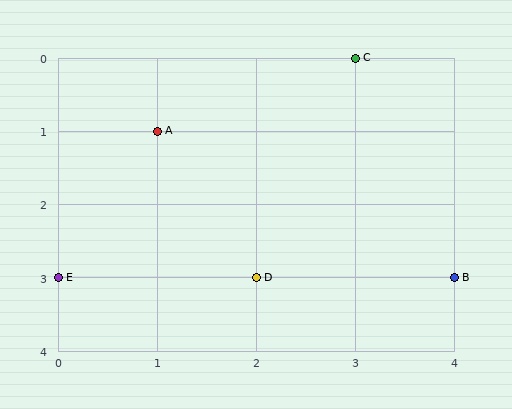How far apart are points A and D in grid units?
Points A and D are 1 column and 2 rows apart (about 2.2 grid units diagonally).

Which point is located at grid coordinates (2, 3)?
Point D is at (2, 3).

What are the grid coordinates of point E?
Point E is at grid coordinates (0, 3).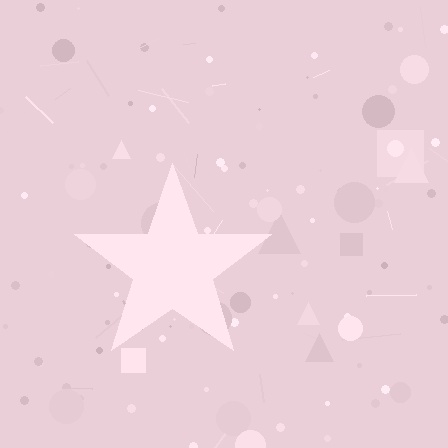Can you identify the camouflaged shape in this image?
The camouflaged shape is a star.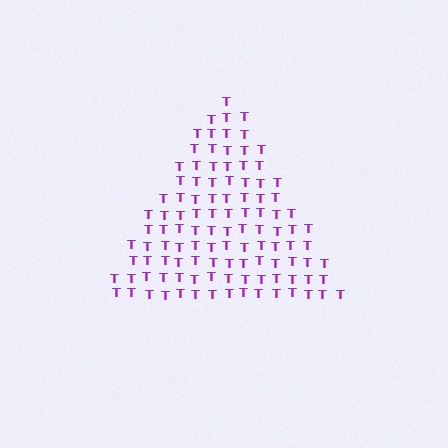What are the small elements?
The small elements are letter T's.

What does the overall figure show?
The overall figure shows a triangle.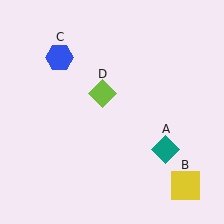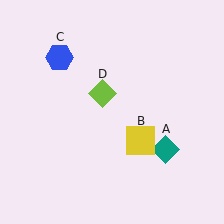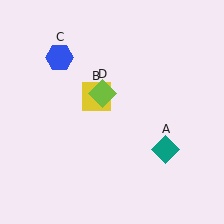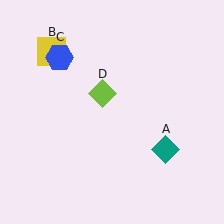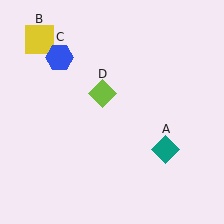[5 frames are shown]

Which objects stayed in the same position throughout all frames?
Teal diamond (object A) and blue hexagon (object C) and lime diamond (object D) remained stationary.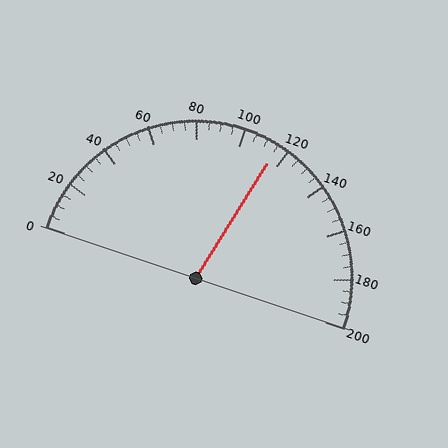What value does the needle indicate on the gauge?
The needle indicates approximately 115.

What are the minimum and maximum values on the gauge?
The gauge ranges from 0 to 200.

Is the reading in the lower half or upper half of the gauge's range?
The reading is in the upper half of the range (0 to 200).